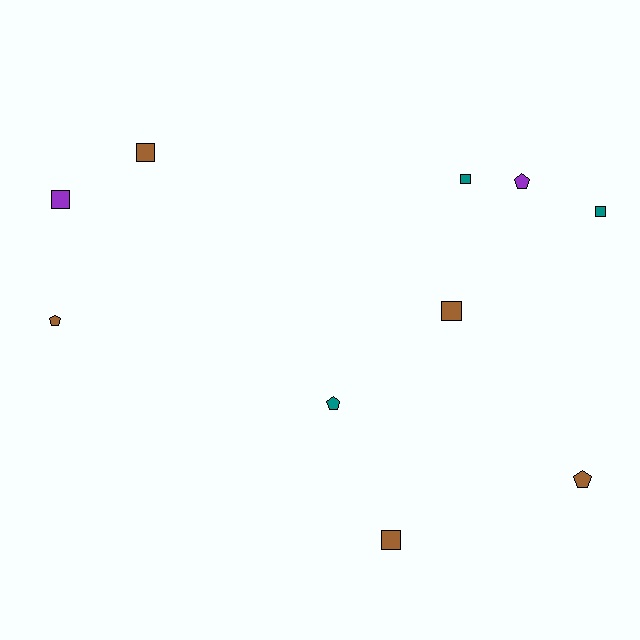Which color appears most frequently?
Brown, with 5 objects.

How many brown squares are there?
There are 3 brown squares.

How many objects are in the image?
There are 10 objects.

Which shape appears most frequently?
Square, with 6 objects.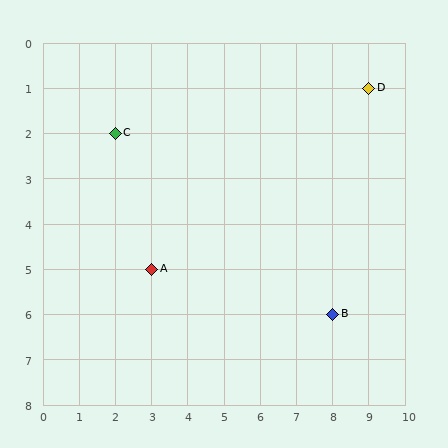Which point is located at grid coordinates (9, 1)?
Point D is at (9, 1).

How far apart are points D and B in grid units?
Points D and B are 1 column and 5 rows apart (about 5.1 grid units diagonally).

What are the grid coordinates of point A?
Point A is at grid coordinates (3, 5).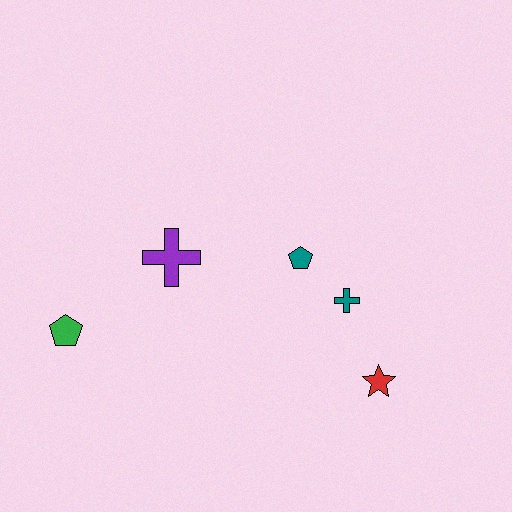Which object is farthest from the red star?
The green pentagon is farthest from the red star.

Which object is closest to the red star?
The teal cross is closest to the red star.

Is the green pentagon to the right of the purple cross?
No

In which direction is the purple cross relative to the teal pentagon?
The purple cross is to the left of the teal pentagon.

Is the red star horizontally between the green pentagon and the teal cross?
No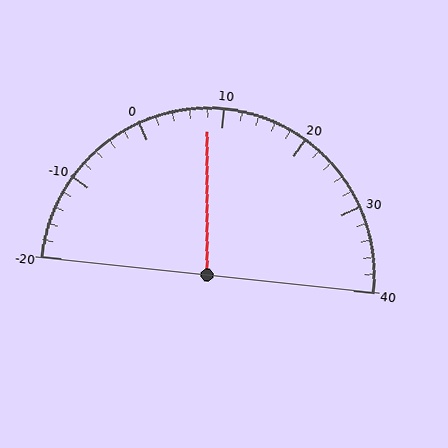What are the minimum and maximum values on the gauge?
The gauge ranges from -20 to 40.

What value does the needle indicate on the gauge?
The needle indicates approximately 8.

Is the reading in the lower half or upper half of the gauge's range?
The reading is in the lower half of the range (-20 to 40).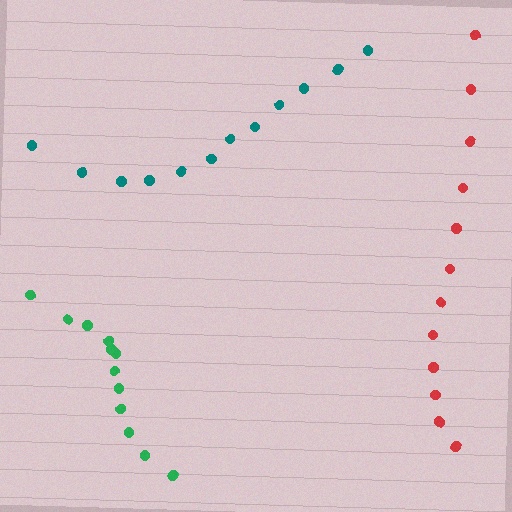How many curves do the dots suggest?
There are 3 distinct paths.